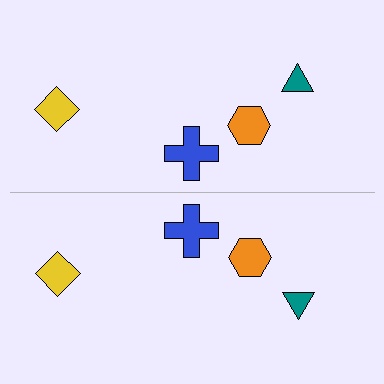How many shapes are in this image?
There are 8 shapes in this image.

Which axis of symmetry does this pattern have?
The pattern has a horizontal axis of symmetry running through the center of the image.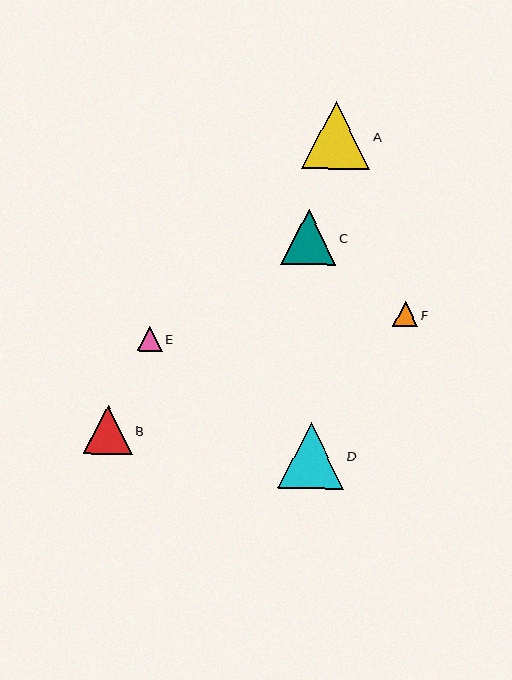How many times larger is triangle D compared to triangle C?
Triangle D is approximately 1.2 times the size of triangle C.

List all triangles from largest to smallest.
From largest to smallest: A, D, C, B, E, F.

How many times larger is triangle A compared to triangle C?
Triangle A is approximately 1.2 times the size of triangle C.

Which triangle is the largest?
Triangle A is the largest with a size of approximately 68 pixels.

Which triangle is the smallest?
Triangle F is the smallest with a size of approximately 25 pixels.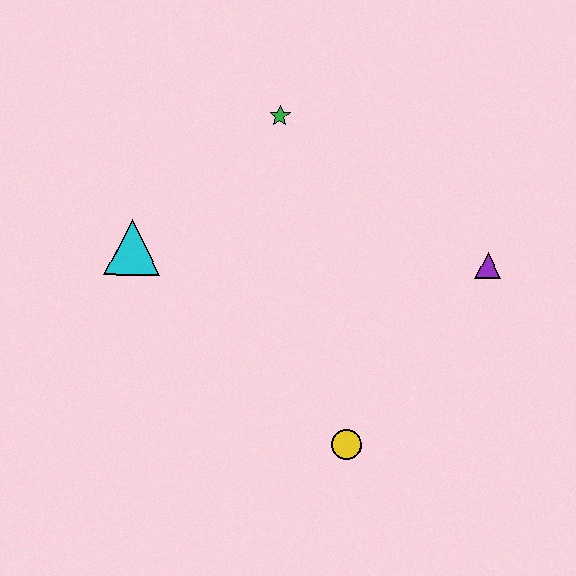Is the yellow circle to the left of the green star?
No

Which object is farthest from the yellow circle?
The green star is farthest from the yellow circle.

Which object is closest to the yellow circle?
The purple triangle is closest to the yellow circle.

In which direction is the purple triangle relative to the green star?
The purple triangle is to the right of the green star.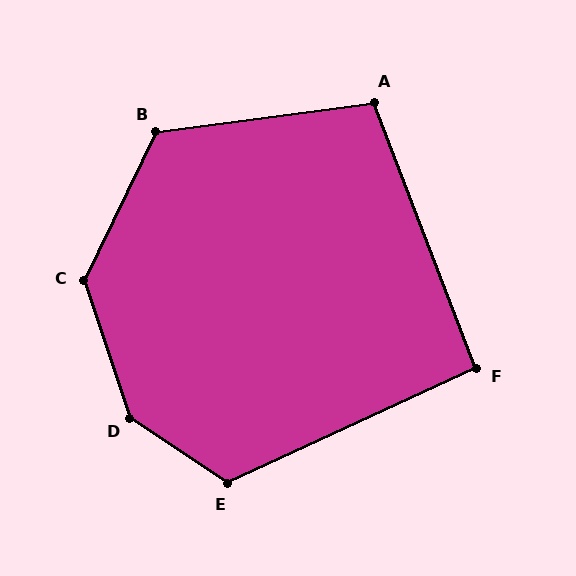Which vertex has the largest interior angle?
D, at approximately 143 degrees.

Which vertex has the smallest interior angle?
F, at approximately 94 degrees.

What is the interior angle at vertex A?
Approximately 103 degrees (obtuse).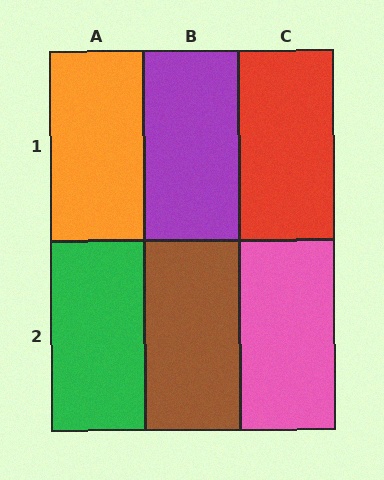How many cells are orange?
1 cell is orange.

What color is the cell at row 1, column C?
Red.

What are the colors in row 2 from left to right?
Green, brown, pink.